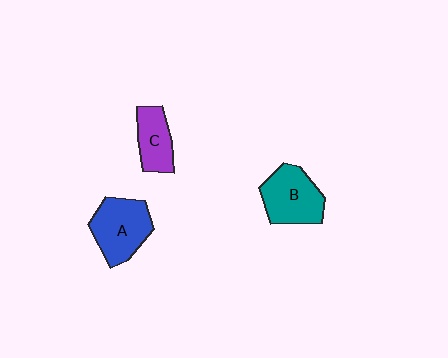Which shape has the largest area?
Shape A (blue).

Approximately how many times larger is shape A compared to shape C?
Approximately 1.5 times.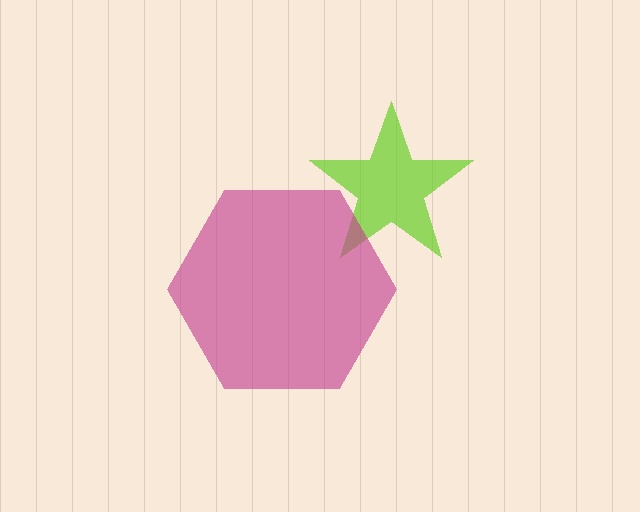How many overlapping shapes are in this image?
There are 2 overlapping shapes in the image.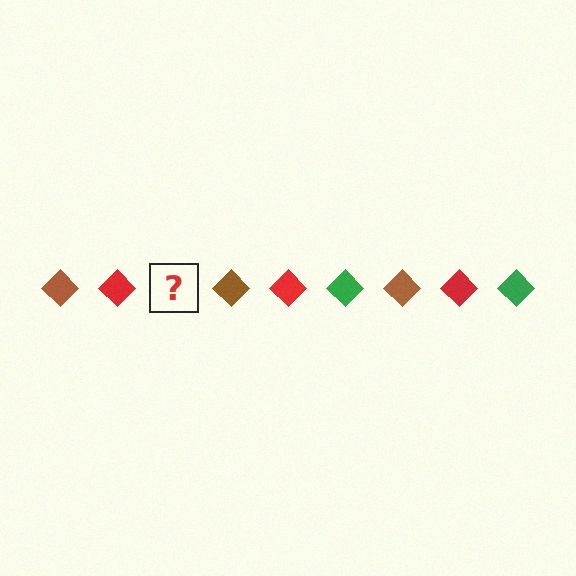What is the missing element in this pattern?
The missing element is a green diamond.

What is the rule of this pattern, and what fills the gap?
The rule is that the pattern cycles through brown, red, green diamonds. The gap should be filled with a green diamond.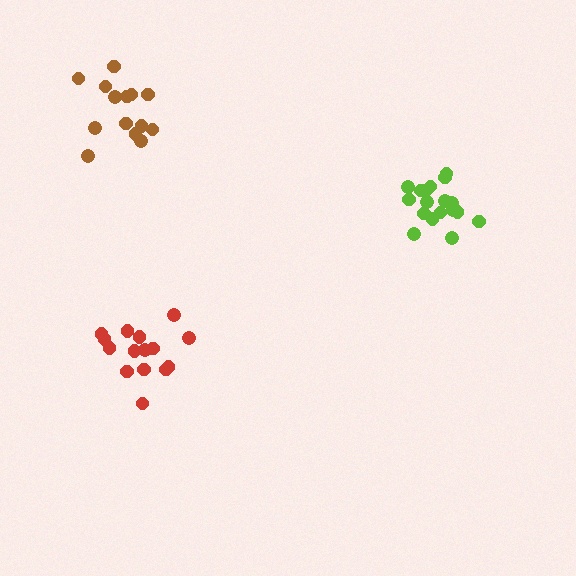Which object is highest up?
The brown cluster is topmost.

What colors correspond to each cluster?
The clusters are colored: lime, red, brown.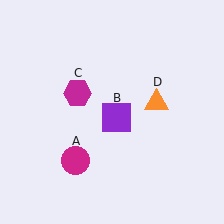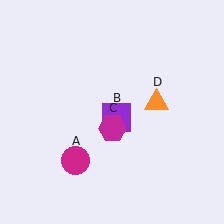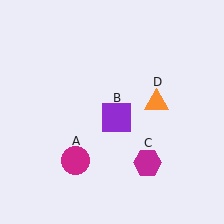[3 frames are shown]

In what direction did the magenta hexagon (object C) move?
The magenta hexagon (object C) moved down and to the right.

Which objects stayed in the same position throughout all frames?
Magenta circle (object A) and purple square (object B) and orange triangle (object D) remained stationary.